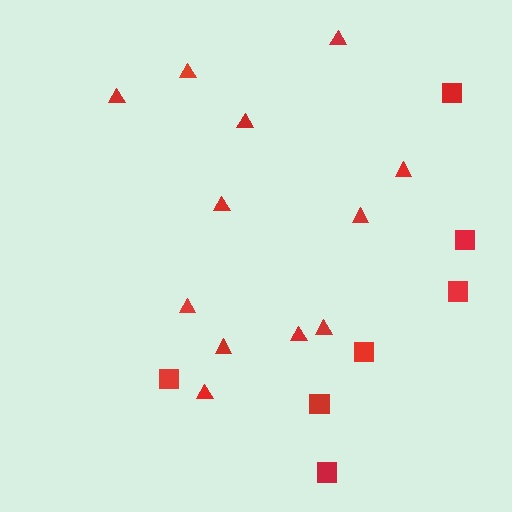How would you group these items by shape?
There are 2 groups: one group of squares (7) and one group of triangles (12).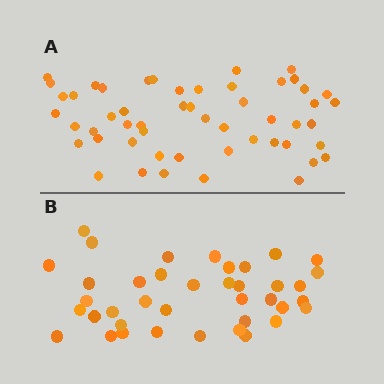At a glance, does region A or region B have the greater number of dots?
Region A (the top region) has more dots.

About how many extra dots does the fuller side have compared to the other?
Region A has approximately 15 more dots than region B.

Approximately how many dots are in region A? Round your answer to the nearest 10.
About 50 dots. (The exact count is 52, which rounds to 50.)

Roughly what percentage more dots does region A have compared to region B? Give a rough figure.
About 35% more.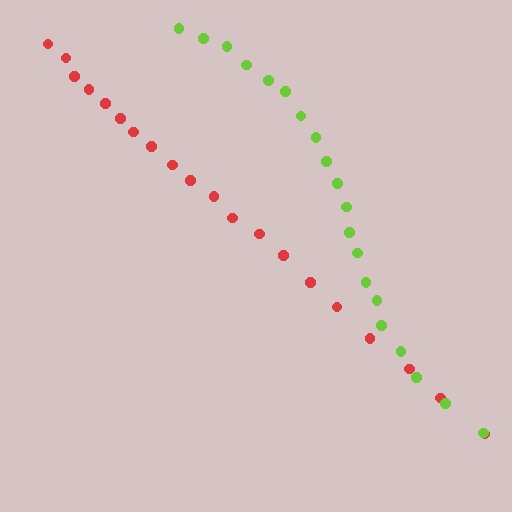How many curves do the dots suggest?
There are 2 distinct paths.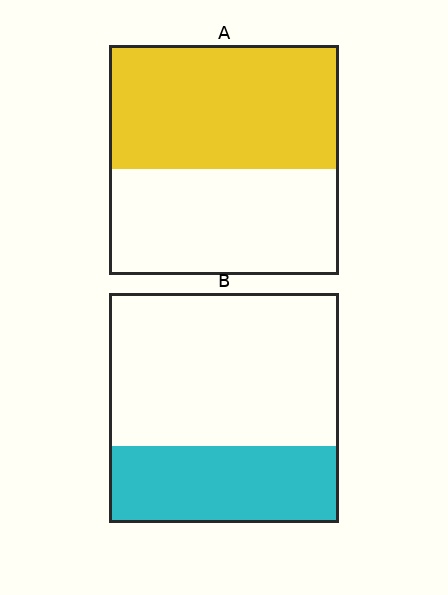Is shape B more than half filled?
No.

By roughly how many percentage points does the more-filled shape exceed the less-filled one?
By roughly 20 percentage points (A over B).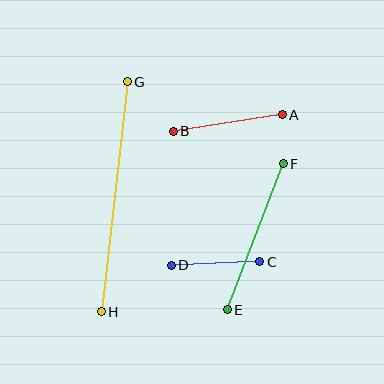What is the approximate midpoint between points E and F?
The midpoint is at approximately (255, 237) pixels.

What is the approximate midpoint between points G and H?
The midpoint is at approximately (114, 197) pixels.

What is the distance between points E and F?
The distance is approximately 156 pixels.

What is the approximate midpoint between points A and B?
The midpoint is at approximately (228, 123) pixels.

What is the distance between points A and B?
The distance is approximately 110 pixels.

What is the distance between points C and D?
The distance is approximately 88 pixels.